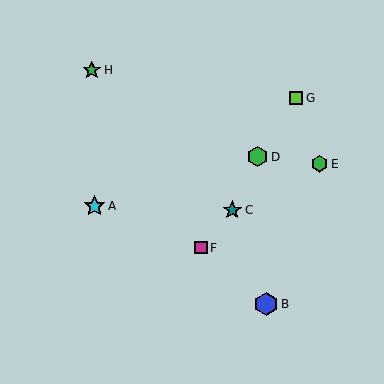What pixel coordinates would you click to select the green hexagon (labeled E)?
Click at (319, 164) to select the green hexagon E.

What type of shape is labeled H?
Shape H is a green star.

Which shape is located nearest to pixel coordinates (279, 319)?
The blue hexagon (labeled B) at (266, 304) is nearest to that location.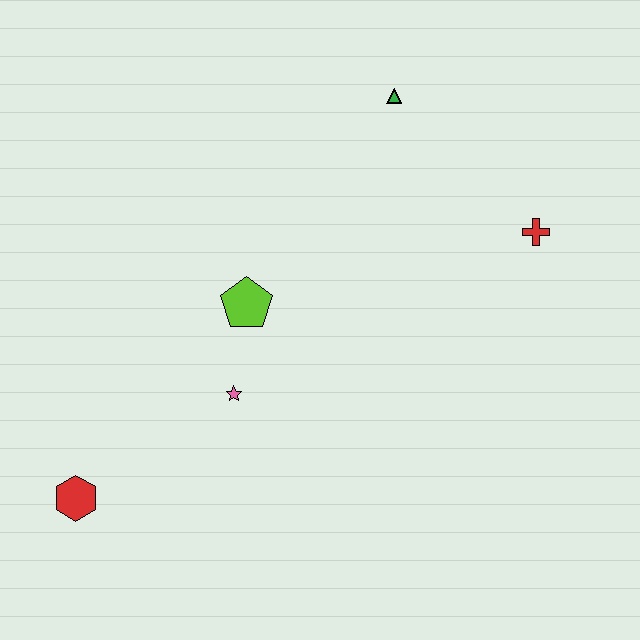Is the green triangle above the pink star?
Yes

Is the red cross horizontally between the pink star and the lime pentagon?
No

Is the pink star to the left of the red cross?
Yes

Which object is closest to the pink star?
The lime pentagon is closest to the pink star.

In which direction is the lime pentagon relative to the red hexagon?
The lime pentagon is above the red hexagon.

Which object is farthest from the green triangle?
The red hexagon is farthest from the green triangle.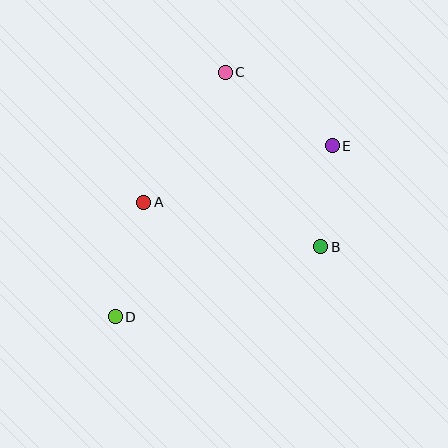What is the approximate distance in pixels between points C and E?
The distance between C and E is approximately 130 pixels.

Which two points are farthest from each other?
Points D and E are farthest from each other.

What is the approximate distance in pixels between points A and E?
The distance between A and E is approximately 197 pixels.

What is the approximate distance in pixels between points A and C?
The distance between A and C is approximately 154 pixels.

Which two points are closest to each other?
Points B and E are closest to each other.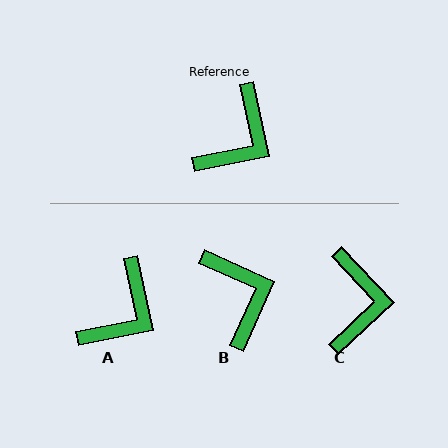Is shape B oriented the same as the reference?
No, it is off by about 54 degrees.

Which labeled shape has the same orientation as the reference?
A.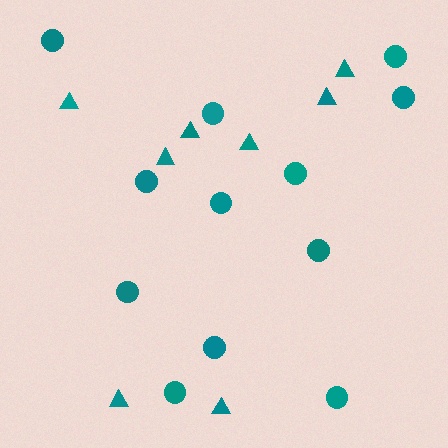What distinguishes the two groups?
There are 2 groups: one group of triangles (8) and one group of circles (12).